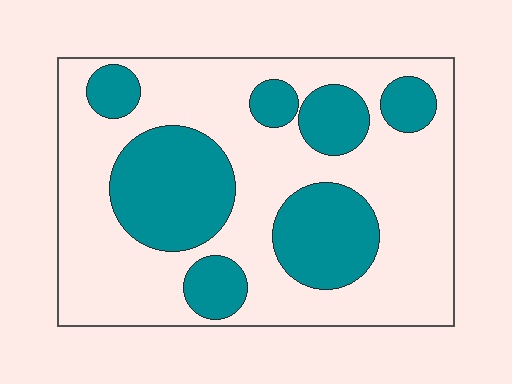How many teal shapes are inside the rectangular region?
7.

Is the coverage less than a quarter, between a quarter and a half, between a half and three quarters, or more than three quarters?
Between a quarter and a half.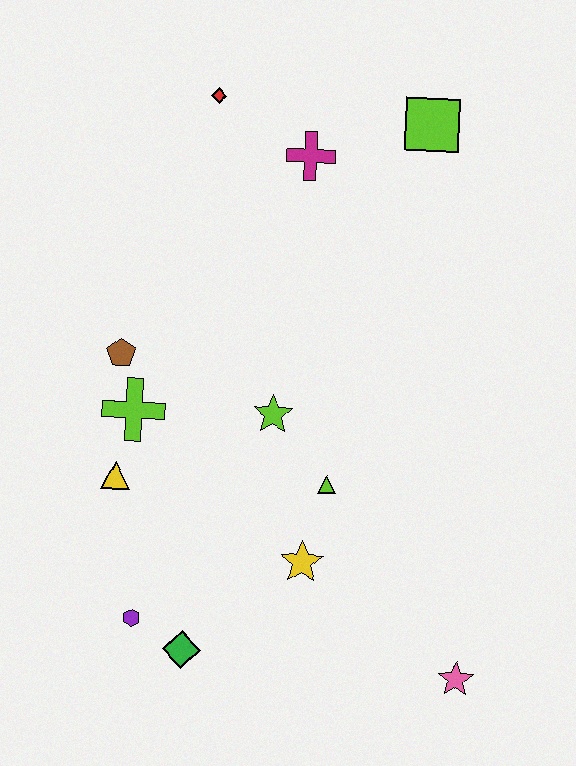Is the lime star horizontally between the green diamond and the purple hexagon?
No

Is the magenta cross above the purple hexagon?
Yes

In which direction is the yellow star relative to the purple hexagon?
The yellow star is to the right of the purple hexagon.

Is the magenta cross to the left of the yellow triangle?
No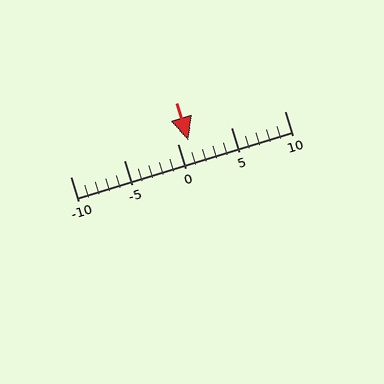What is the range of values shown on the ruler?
The ruler shows values from -10 to 10.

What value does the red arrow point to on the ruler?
The red arrow points to approximately 1.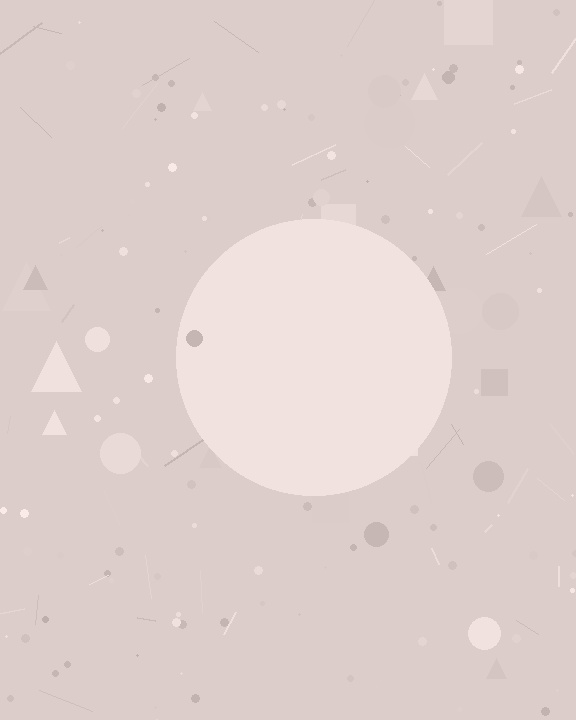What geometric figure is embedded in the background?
A circle is embedded in the background.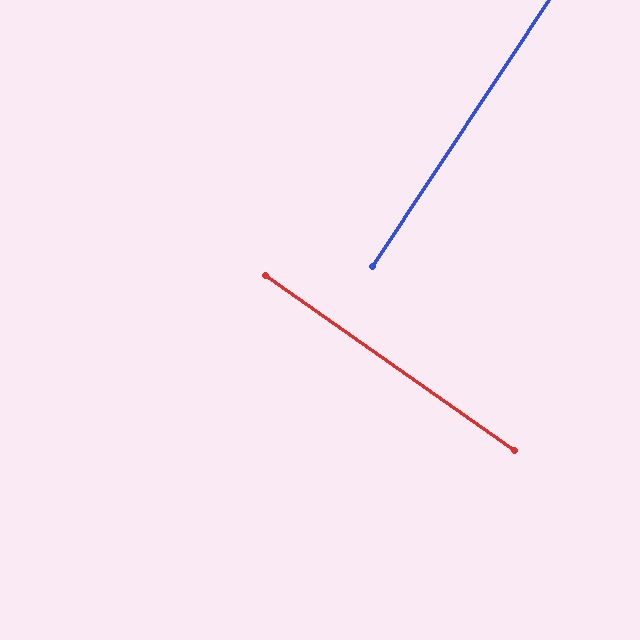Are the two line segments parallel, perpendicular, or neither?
Perpendicular — they meet at approximately 88°.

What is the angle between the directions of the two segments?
Approximately 88 degrees.